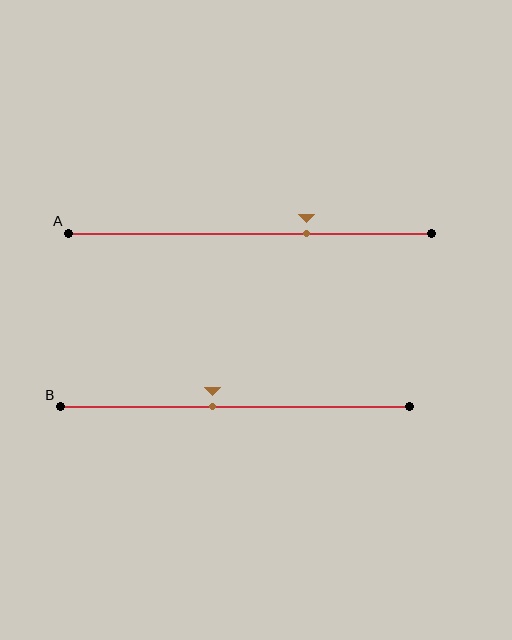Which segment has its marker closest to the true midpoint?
Segment B has its marker closest to the true midpoint.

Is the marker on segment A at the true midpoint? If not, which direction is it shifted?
No, the marker on segment A is shifted to the right by about 16% of the segment length.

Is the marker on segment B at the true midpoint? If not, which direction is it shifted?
No, the marker on segment B is shifted to the left by about 6% of the segment length.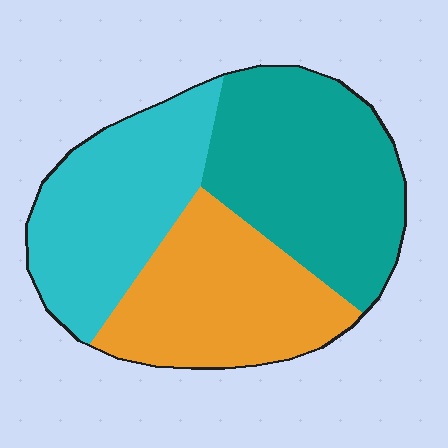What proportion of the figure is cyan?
Cyan covers 31% of the figure.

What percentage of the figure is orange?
Orange takes up between a sixth and a third of the figure.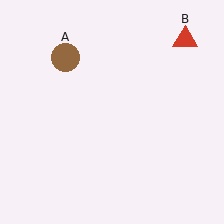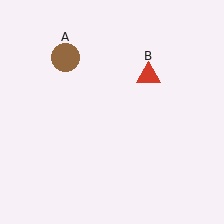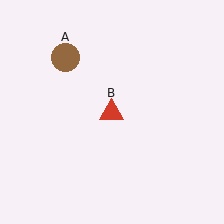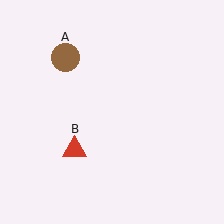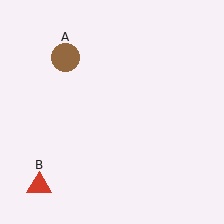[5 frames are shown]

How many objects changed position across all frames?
1 object changed position: red triangle (object B).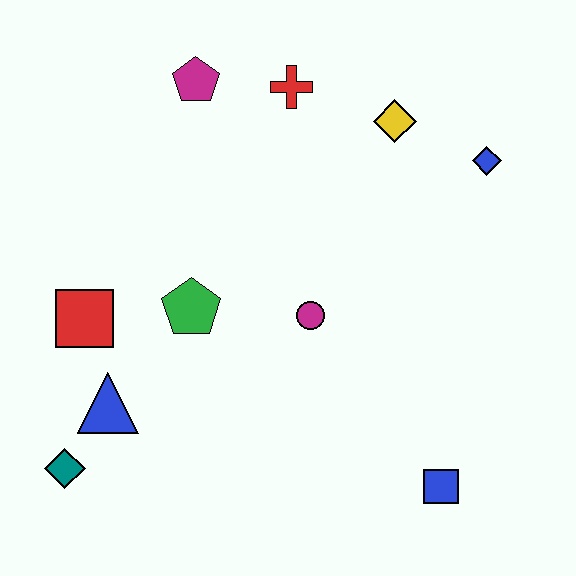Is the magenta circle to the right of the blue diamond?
No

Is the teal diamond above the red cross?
No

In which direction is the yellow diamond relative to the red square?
The yellow diamond is to the right of the red square.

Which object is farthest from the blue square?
The magenta pentagon is farthest from the blue square.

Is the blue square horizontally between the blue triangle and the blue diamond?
Yes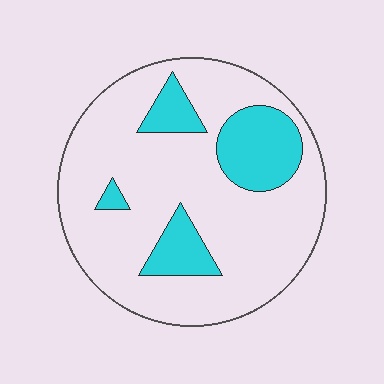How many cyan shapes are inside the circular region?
4.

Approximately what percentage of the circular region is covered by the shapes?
Approximately 20%.